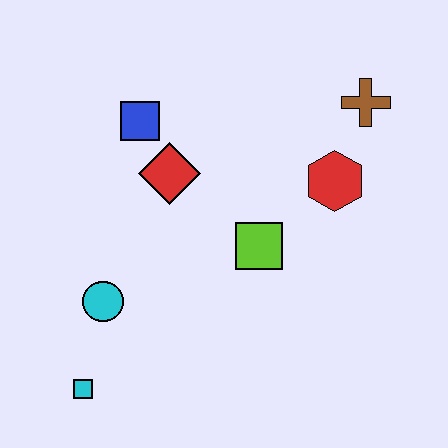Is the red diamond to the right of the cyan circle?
Yes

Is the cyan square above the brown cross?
No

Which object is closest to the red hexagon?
The brown cross is closest to the red hexagon.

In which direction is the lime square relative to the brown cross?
The lime square is below the brown cross.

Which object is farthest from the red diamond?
The cyan square is farthest from the red diamond.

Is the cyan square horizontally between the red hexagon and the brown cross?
No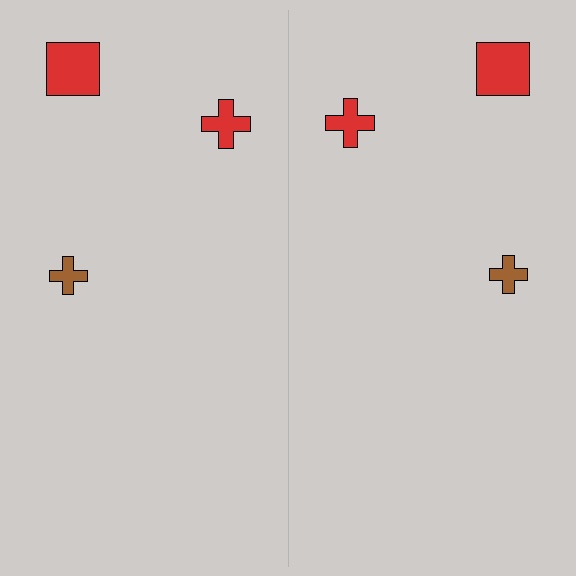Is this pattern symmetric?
Yes, this pattern has bilateral (reflection) symmetry.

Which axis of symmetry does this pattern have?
The pattern has a vertical axis of symmetry running through the center of the image.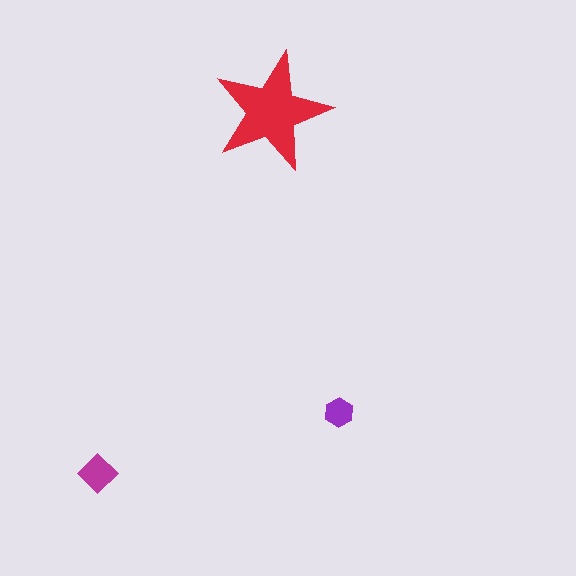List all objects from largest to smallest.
The red star, the magenta diamond, the purple hexagon.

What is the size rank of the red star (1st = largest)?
1st.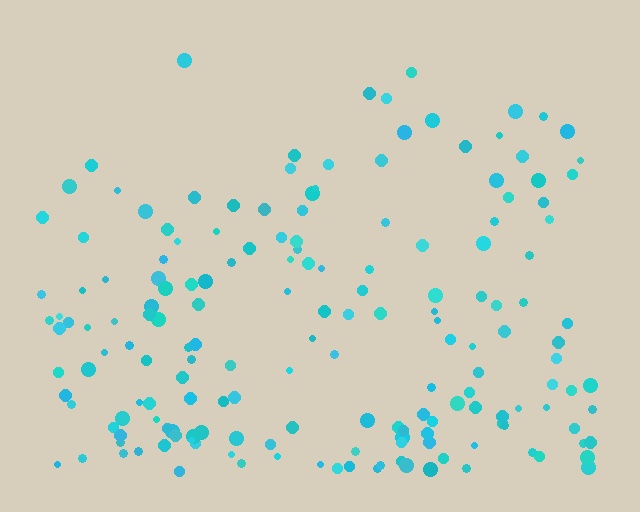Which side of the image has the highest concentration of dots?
The bottom.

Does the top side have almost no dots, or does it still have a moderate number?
Still a moderate number, just noticeably fewer than the bottom.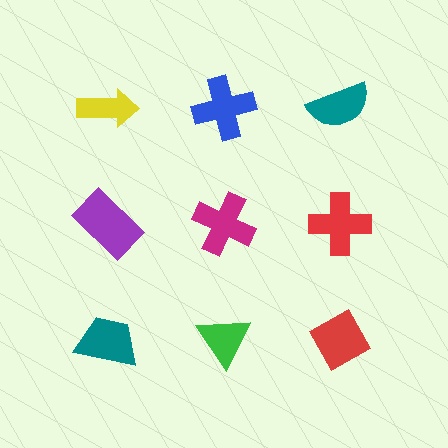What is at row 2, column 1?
A purple rectangle.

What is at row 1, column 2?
A blue cross.